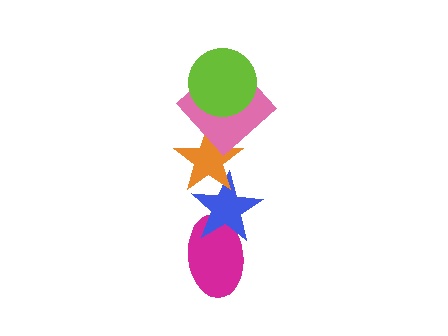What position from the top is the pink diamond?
The pink diamond is 2nd from the top.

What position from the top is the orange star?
The orange star is 3rd from the top.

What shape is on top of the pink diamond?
The lime circle is on top of the pink diamond.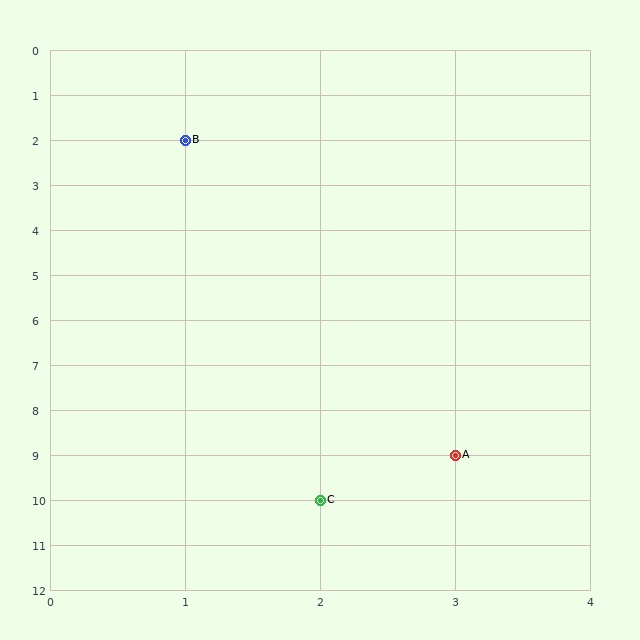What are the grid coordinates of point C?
Point C is at grid coordinates (2, 10).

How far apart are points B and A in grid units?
Points B and A are 2 columns and 7 rows apart (about 7.3 grid units diagonally).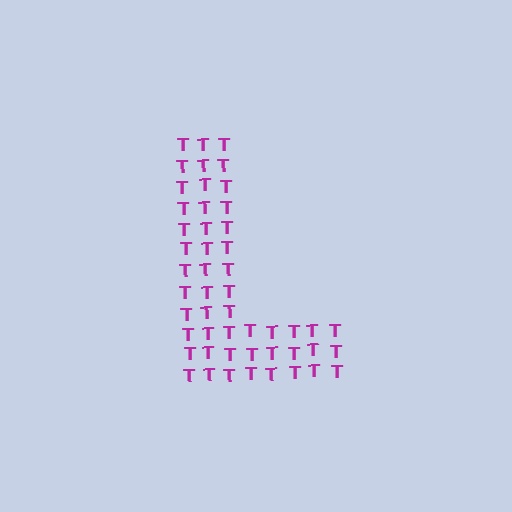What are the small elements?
The small elements are letter T's.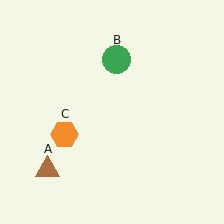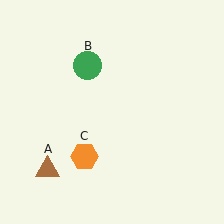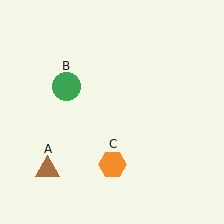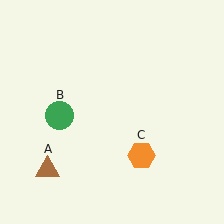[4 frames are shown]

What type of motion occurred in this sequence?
The green circle (object B), orange hexagon (object C) rotated counterclockwise around the center of the scene.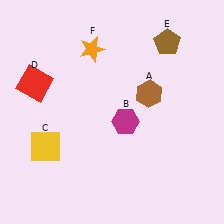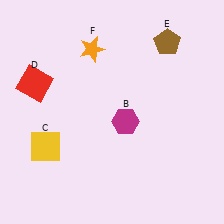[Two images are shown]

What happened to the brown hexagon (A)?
The brown hexagon (A) was removed in Image 2. It was in the top-right area of Image 1.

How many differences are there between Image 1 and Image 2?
There is 1 difference between the two images.